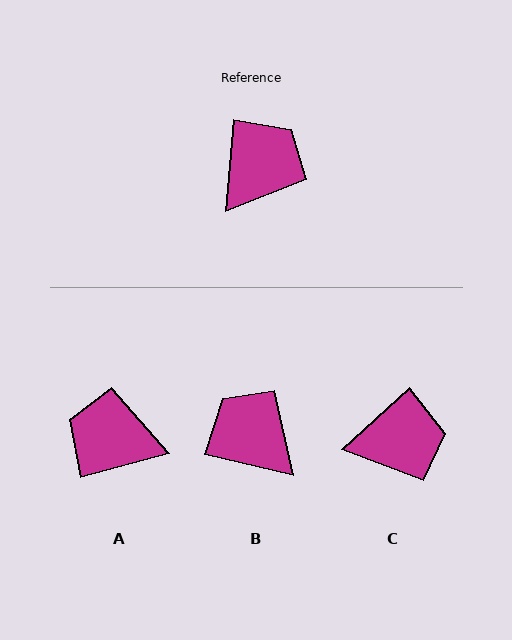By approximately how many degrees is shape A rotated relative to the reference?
Approximately 110 degrees counter-clockwise.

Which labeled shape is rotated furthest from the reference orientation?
A, about 110 degrees away.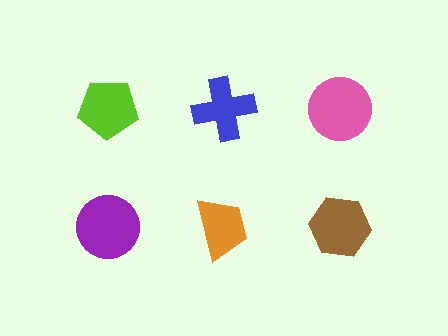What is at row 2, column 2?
An orange trapezoid.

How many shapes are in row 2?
3 shapes.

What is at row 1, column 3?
A pink circle.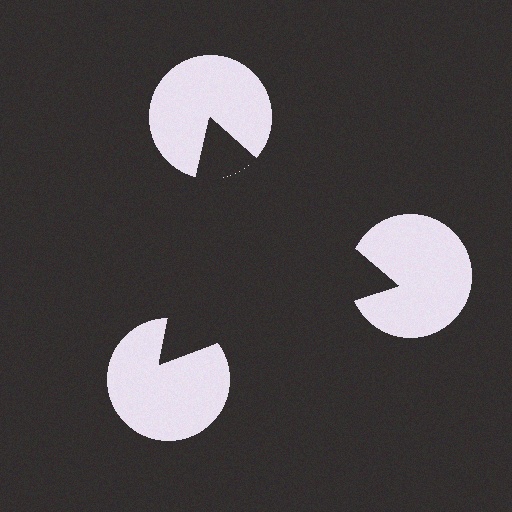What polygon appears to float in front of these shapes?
An illusory triangle — its edges are inferred from the aligned wedge cuts in the pac-man discs, not physically drawn.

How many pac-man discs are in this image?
There are 3 — one at each vertex of the illusory triangle.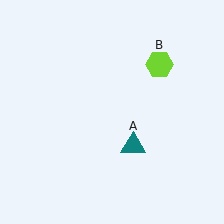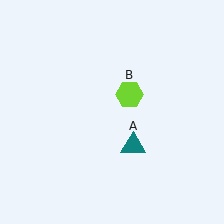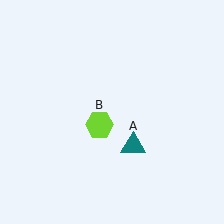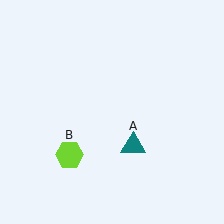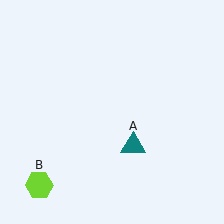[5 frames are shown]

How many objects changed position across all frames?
1 object changed position: lime hexagon (object B).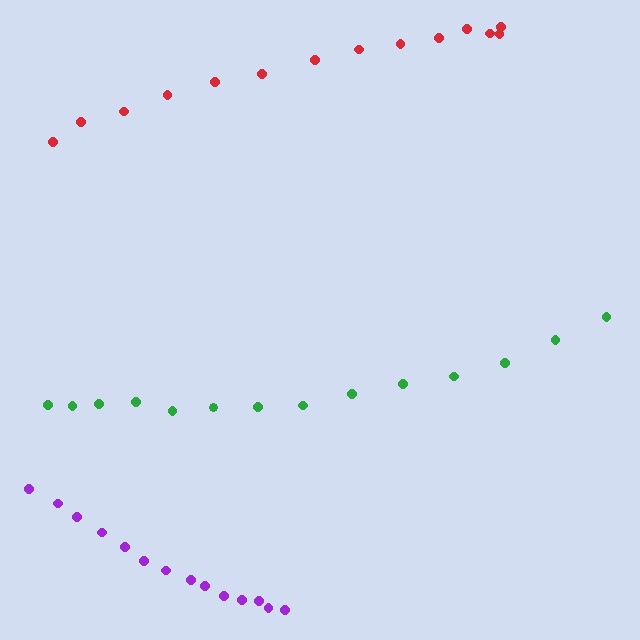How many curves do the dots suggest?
There are 3 distinct paths.